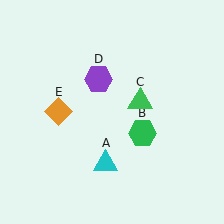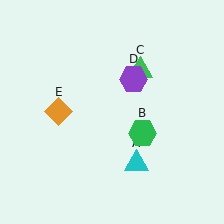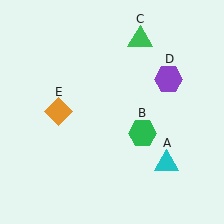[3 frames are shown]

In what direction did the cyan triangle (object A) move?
The cyan triangle (object A) moved right.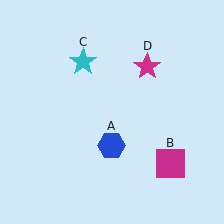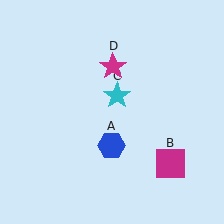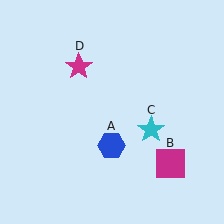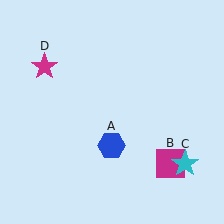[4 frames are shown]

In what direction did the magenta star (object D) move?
The magenta star (object D) moved left.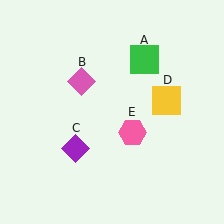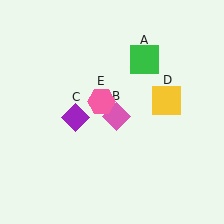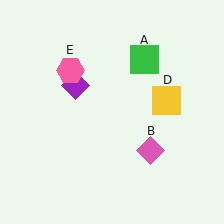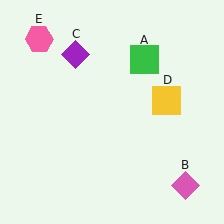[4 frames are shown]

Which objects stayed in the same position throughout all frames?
Green square (object A) and yellow square (object D) remained stationary.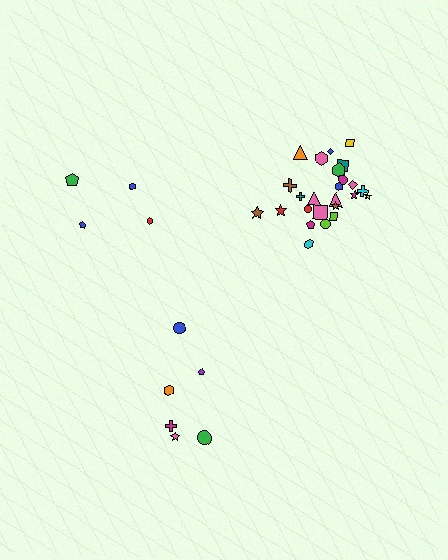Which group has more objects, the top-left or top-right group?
The top-right group.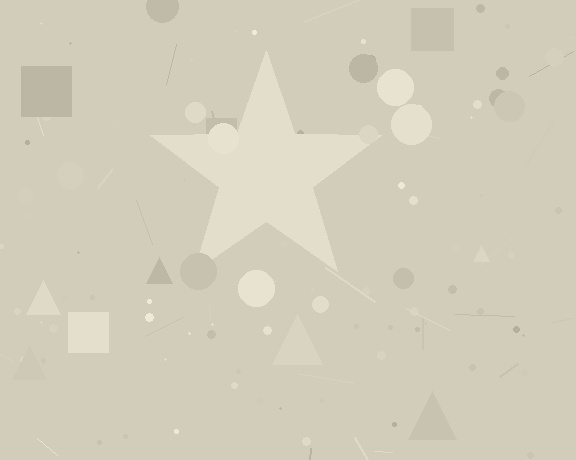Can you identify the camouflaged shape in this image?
The camouflaged shape is a star.